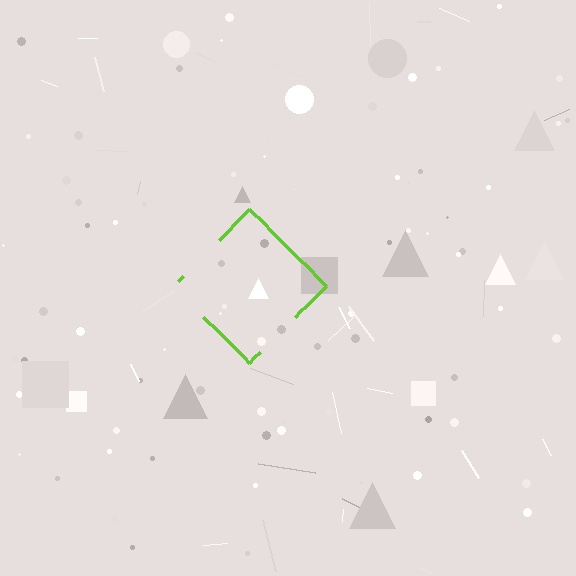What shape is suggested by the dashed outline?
The dashed outline suggests a diamond.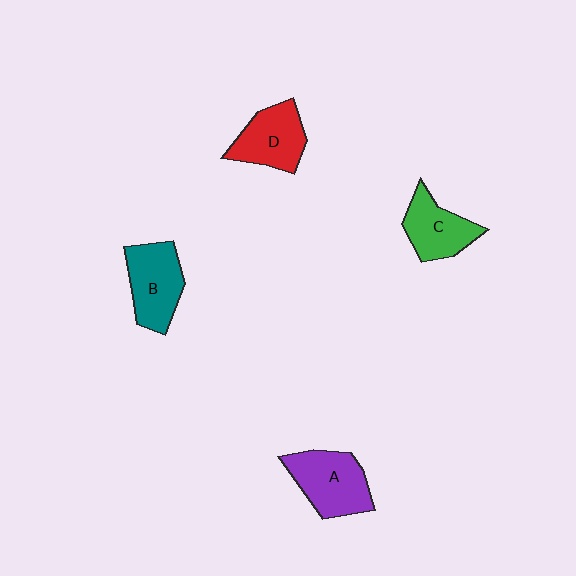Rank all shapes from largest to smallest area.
From largest to smallest: A (purple), B (teal), D (red), C (green).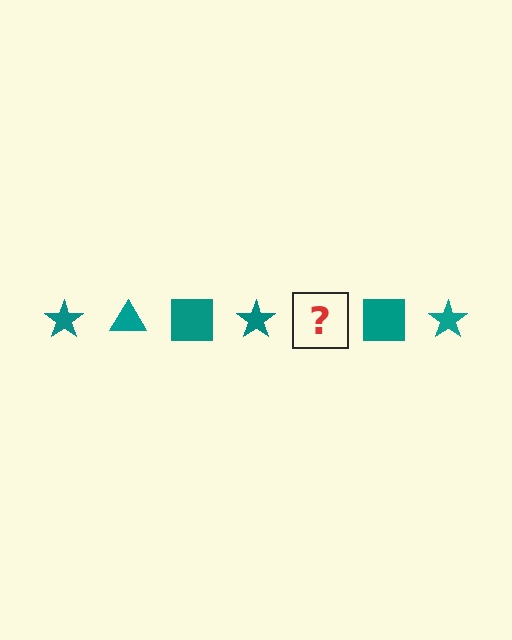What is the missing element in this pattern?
The missing element is a teal triangle.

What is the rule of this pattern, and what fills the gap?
The rule is that the pattern cycles through star, triangle, square shapes in teal. The gap should be filled with a teal triangle.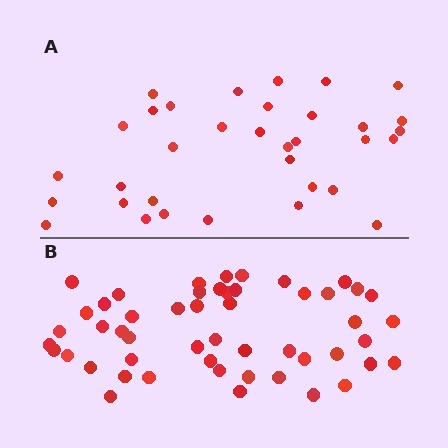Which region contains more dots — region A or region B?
Region B (the bottom region) has more dots.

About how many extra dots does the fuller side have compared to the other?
Region B has approximately 15 more dots than region A.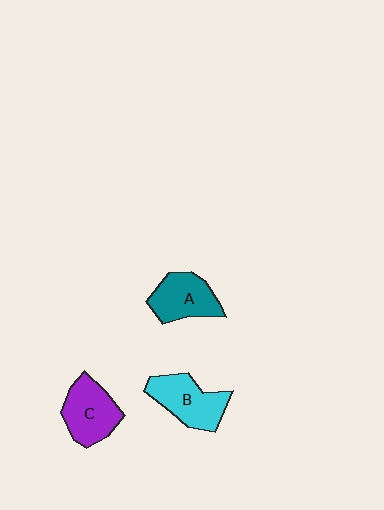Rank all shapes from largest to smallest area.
From largest to smallest: B (cyan), C (purple), A (teal).